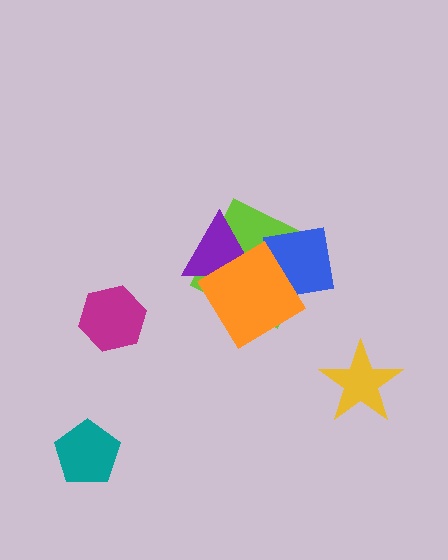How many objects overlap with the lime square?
3 objects overlap with the lime square.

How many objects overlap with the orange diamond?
3 objects overlap with the orange diamond.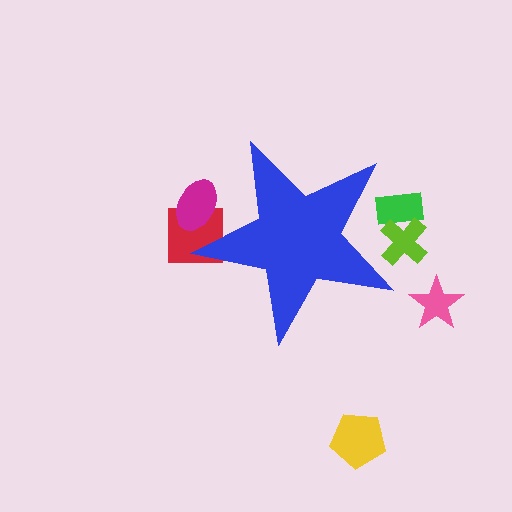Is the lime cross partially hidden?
Yes, the lime cross is partially hidden behind the blue star.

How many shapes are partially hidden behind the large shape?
4 shapes are partially hidden.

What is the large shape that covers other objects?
A blue star.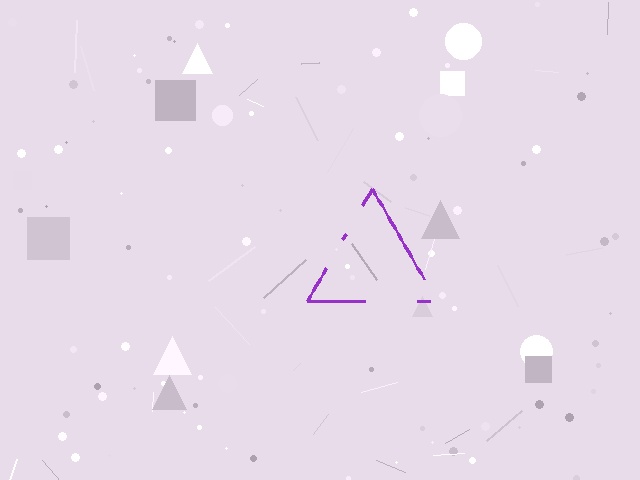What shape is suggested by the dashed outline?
The dashed outline suggests a triangle.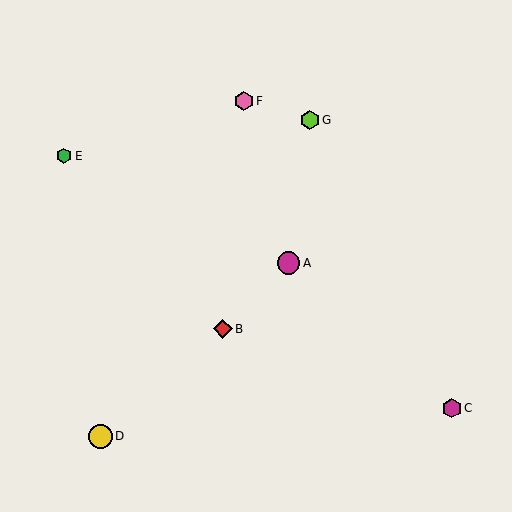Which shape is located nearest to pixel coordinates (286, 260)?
The magenta circle (labeled A) at (288, 263) is nearest to that location.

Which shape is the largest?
The yellow circle (labeled D) is the largest.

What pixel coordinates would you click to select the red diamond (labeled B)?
Click at (223, 329) to select the red diamond B.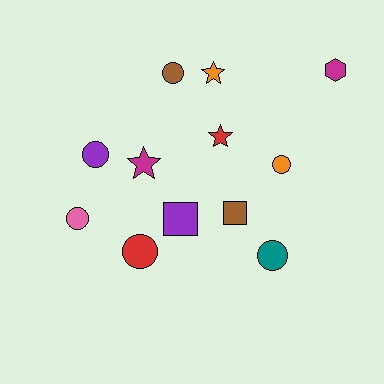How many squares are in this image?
There are 2 squares.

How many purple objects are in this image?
There are 2 purple objects.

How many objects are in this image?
There are 12 objects.